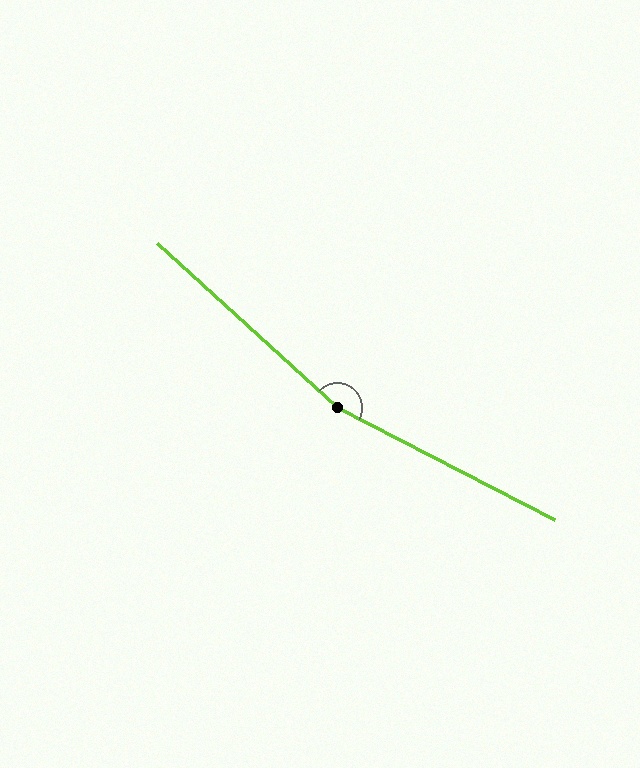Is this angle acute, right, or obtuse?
It is obtuse.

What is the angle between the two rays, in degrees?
Approximately 165 degrees.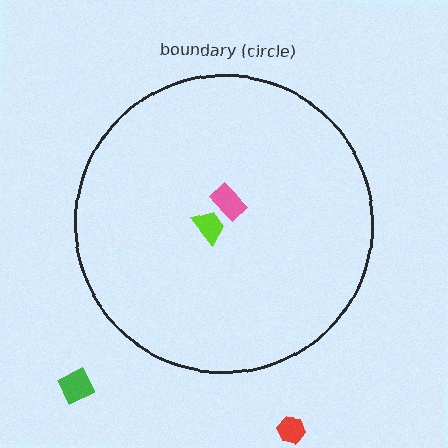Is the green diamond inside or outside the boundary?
Outside.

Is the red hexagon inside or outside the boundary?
Outside.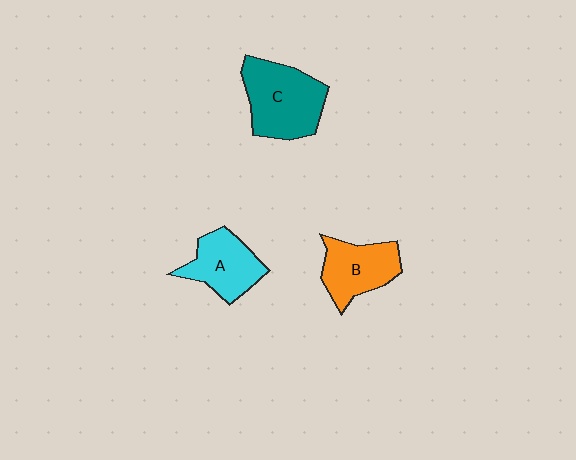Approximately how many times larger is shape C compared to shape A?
Approximately 1.4 times.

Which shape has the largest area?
Shape C (teal).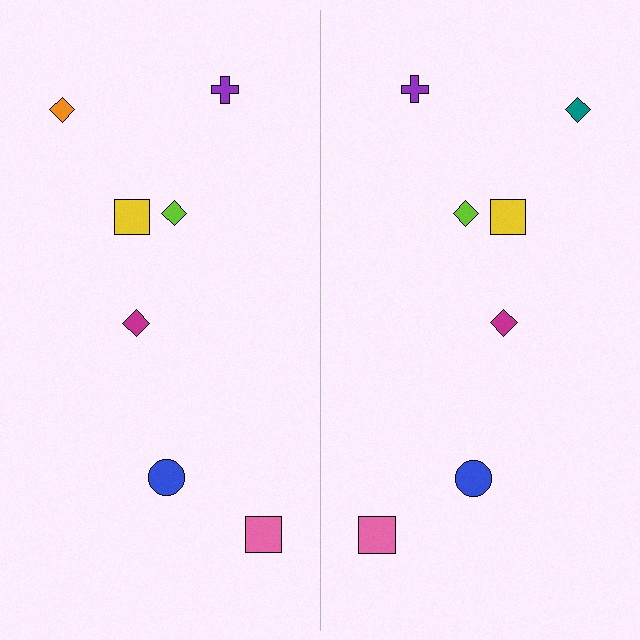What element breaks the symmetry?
The teal diamond on the right side breaks the symmetry — its mirror counterpart is orange.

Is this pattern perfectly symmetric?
No, the pattern is not perfectly symmetric. The teal diamond on the right side breaks the symmetry — its mirror counterpart is orange.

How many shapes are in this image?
There are 14 shapes in this image.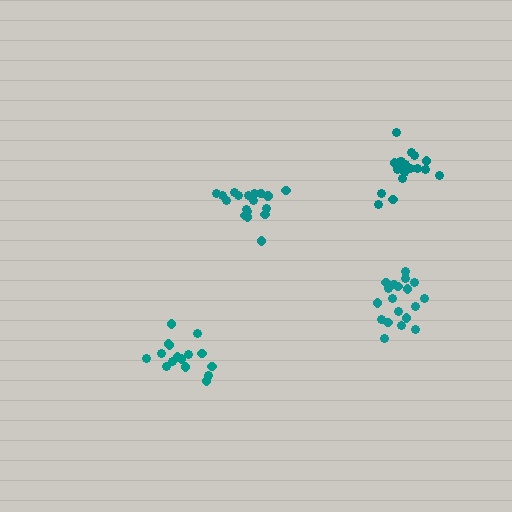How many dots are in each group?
Group 1: 18 dots, Group 2: 16 dots, Group 3: 19 dots, Group 4: 19 dots (72 total).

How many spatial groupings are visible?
There are 4 spatial groupings.